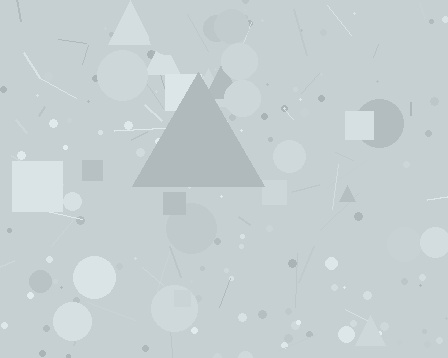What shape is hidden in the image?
A triangle is hidden in the image.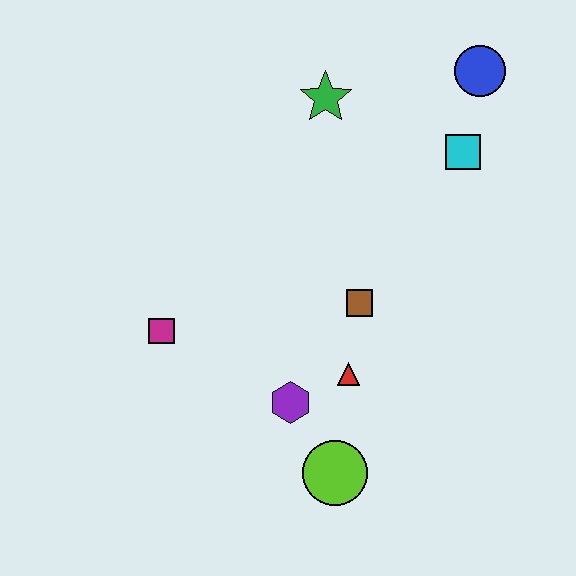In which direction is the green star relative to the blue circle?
The green star is to the left of the blue circle.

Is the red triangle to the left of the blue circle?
Yes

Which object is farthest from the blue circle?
The lime circle is farthest from the blue circle.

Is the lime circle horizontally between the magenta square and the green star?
No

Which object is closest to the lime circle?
The purple hexagon is closest to the lime circle.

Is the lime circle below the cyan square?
Yes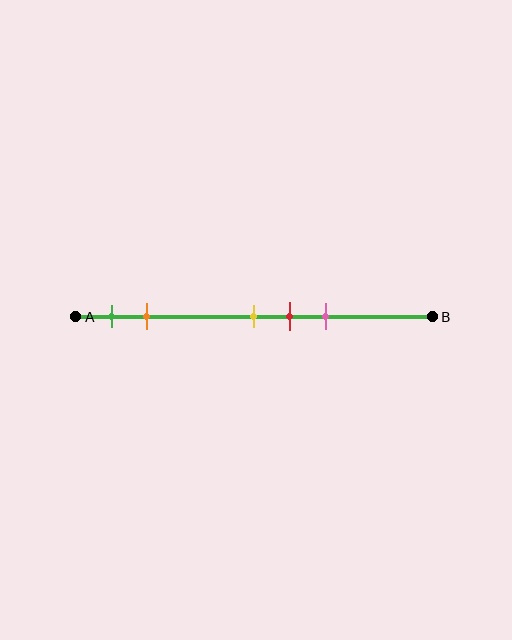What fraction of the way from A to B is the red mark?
The red mark is approximately 60% (0.6) of the way from A to B.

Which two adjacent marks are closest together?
The yellow and red marks are the closest adjacent pair.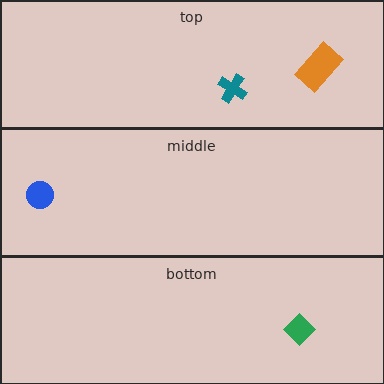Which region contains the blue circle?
The middle region.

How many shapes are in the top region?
2.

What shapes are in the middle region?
The blue circle.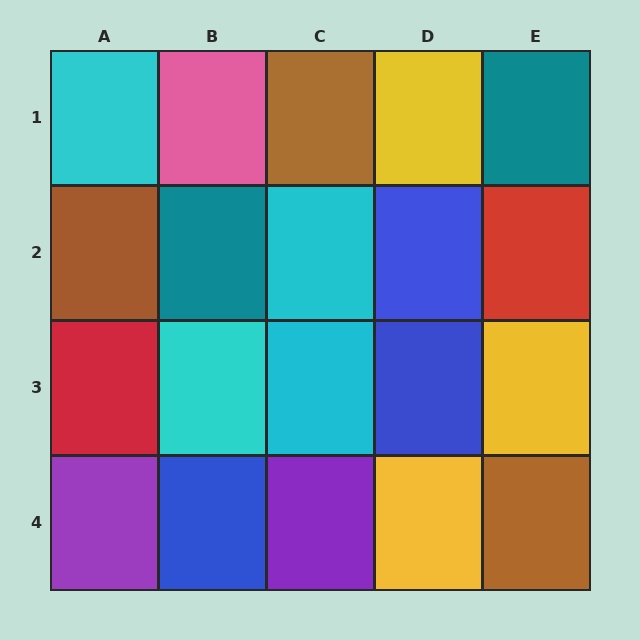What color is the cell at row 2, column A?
Brown.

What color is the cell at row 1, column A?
Cyan.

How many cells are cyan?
4 cells are cyan.